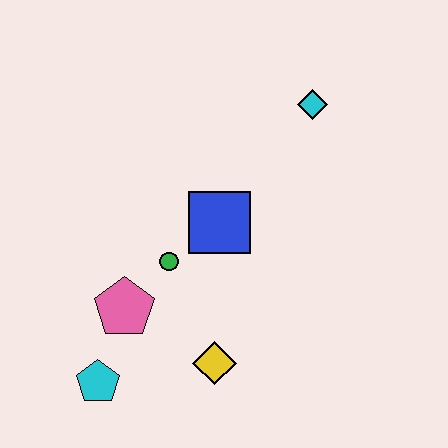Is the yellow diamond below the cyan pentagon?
No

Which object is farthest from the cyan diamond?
The cyan pentagon is farthest from the cyan diamond.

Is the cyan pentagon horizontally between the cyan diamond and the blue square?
No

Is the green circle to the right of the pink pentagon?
Yes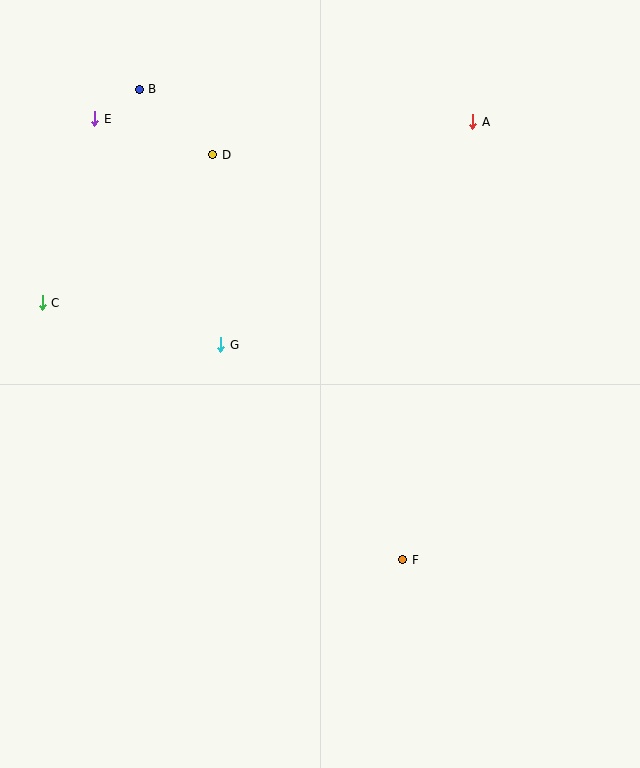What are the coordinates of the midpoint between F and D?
The midpoint between F and D is at (308, 357).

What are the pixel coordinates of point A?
Point A is at (473, 122).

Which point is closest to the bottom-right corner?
Point F is closest to the bottom-right corner.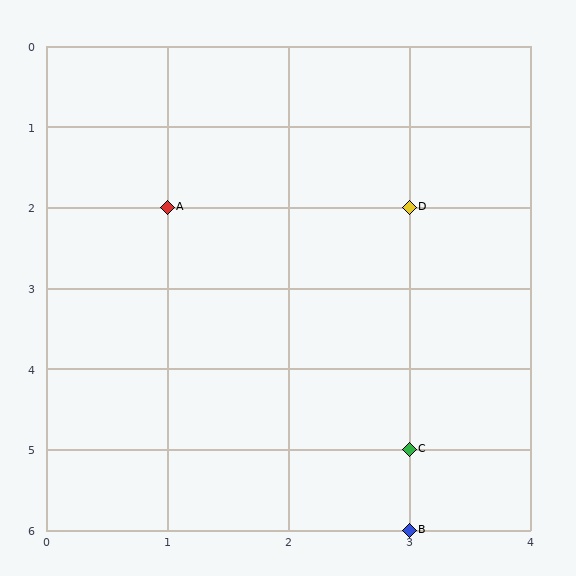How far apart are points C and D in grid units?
Points C and D are 3 rows apart.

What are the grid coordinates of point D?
Point D is at grid coordinates (3, 2).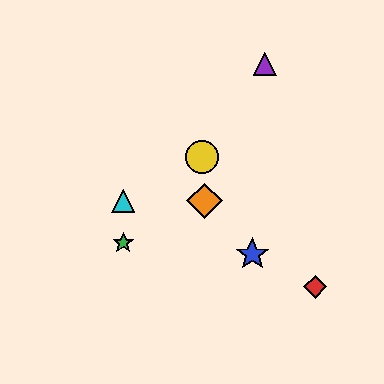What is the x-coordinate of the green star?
The green star is at x≈123.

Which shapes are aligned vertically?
The green star, the cyan triangle are aligned vertically.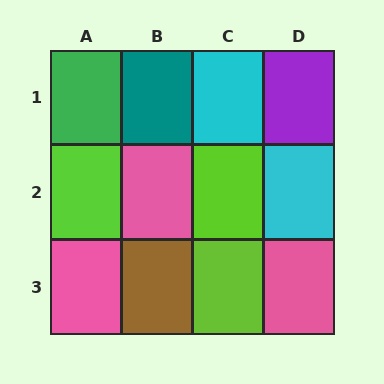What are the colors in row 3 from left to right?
Pink, brown, lime, pink.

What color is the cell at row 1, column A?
Green.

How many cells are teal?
1 cell is teal.